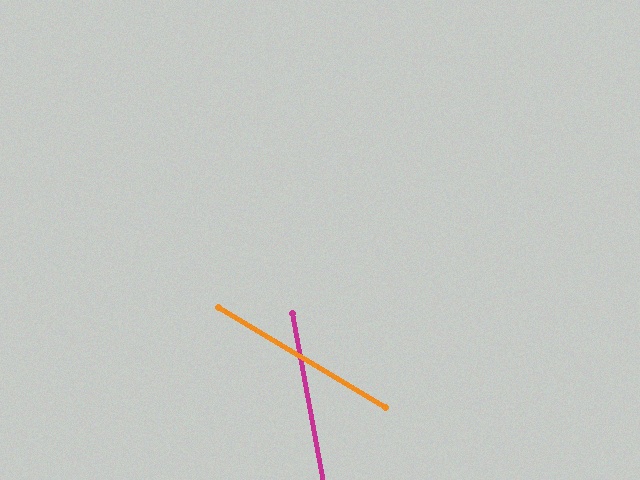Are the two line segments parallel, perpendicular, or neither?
Neither parallel nor perpendicular — they differ by about 49°.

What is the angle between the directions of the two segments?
Approximately 49 degrees.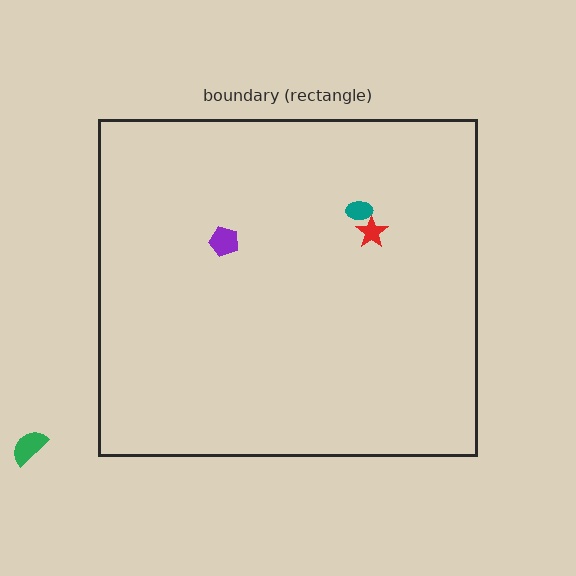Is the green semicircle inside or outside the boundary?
Outside.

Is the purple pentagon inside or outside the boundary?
Inside.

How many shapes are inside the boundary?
3 inside, 1 outside.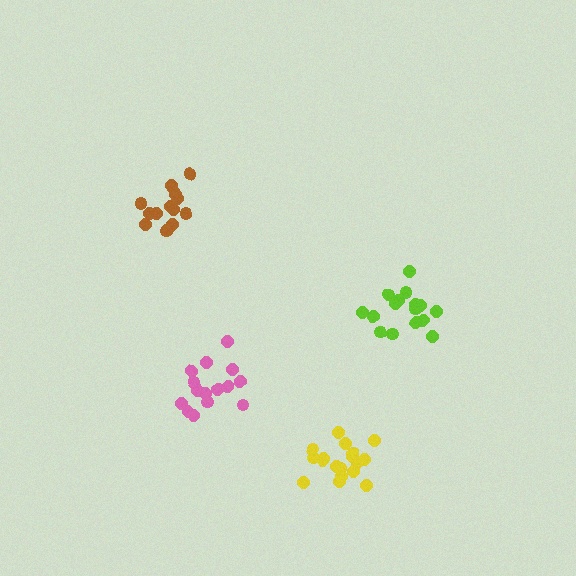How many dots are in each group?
Group 1: 18 dots, Group 2: 14 dots, Group 3: 16 dots, Group 4: 15 dots (63 total).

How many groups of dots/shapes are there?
There are 4 groups.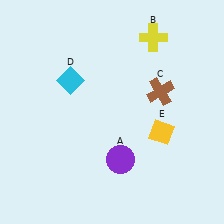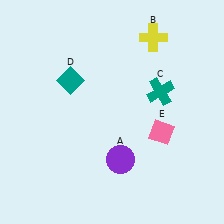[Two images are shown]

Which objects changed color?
C changed from brown to teal. D changed from cyan to teal. E changed from yellow to pink.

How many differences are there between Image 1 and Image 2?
There are 3 differences between the two images.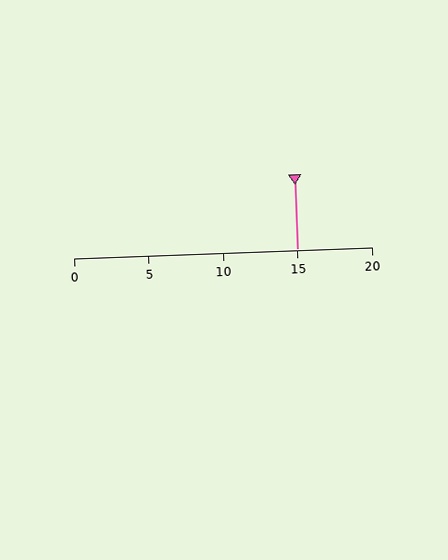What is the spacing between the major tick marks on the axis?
The major ticks are spaced 5 apart.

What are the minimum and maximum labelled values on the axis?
The axis runs from 0 to 20.